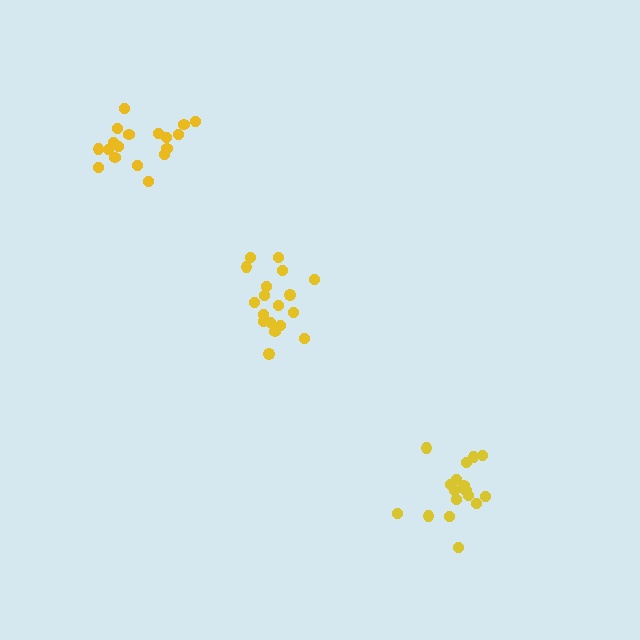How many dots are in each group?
Group 1: 17 dots, Group 2: 18 dots, Group 3: 18 dots (53 total).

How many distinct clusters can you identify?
There are 3 distinct clusters.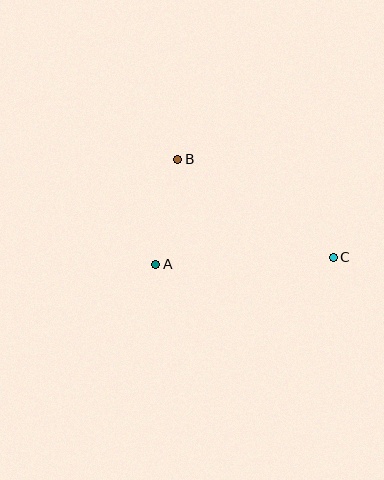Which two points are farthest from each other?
Points B and C are farthest from each other.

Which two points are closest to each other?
Points A and B are closest to each other.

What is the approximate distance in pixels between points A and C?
The distance between A and C is approximately 177 pixels.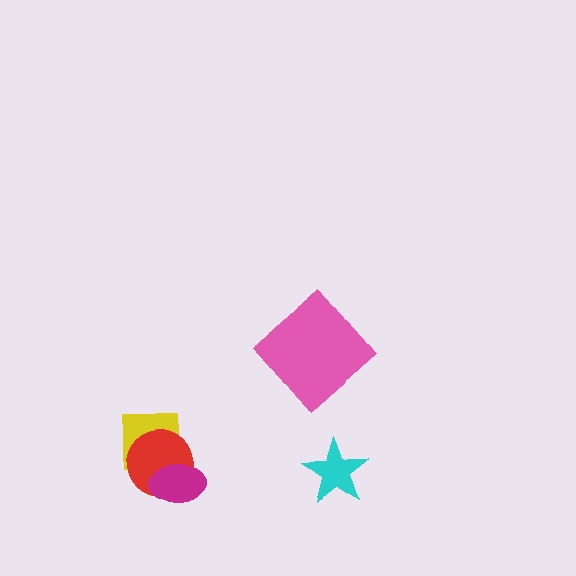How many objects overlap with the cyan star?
0 objects overlap with the cyan star.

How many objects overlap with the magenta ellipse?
2 objects overlap with the magenta ellipse.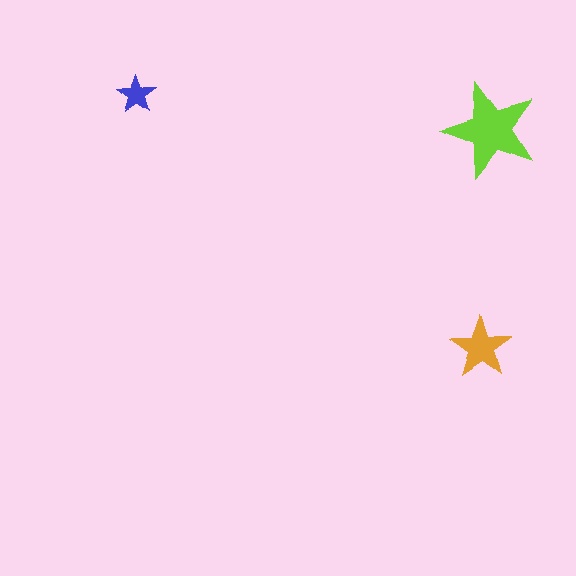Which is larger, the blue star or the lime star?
The lime one.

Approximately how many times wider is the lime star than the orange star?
About 1.5 times wider.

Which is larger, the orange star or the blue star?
The orange one.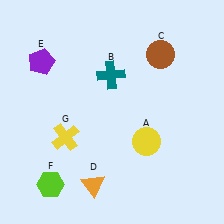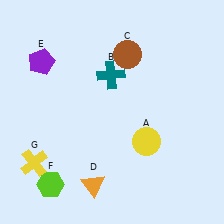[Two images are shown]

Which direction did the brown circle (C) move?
The brown circle (C) moved left.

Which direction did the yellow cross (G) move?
The yellow cross (G) moved left.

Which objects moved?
The objects that moved are: the brown circle (C), the yellow cross (G).